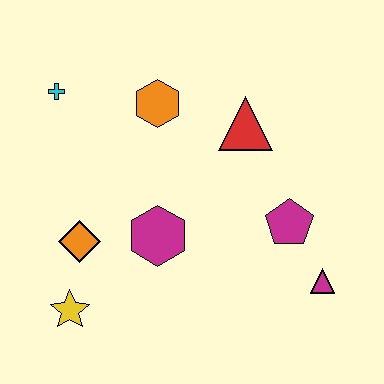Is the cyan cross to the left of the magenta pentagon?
Yes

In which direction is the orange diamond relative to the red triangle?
The orange diamond is to the left of the red triangle.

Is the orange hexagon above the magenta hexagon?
Yes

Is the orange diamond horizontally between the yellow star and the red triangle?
Yes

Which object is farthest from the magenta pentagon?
The cyan cross is farthest from the magenta pentagon.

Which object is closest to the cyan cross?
The orange hexagon is closest to the cyan cross.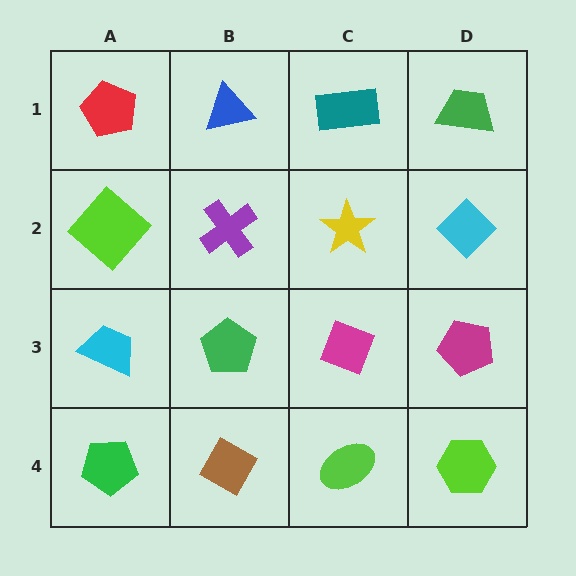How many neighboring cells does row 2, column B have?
4.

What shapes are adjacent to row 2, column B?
A blue triangle (row 1, column B), a green pentagon (row 3, column B), a lime diamond (row 2, column A), a yellow star (row 2, column C).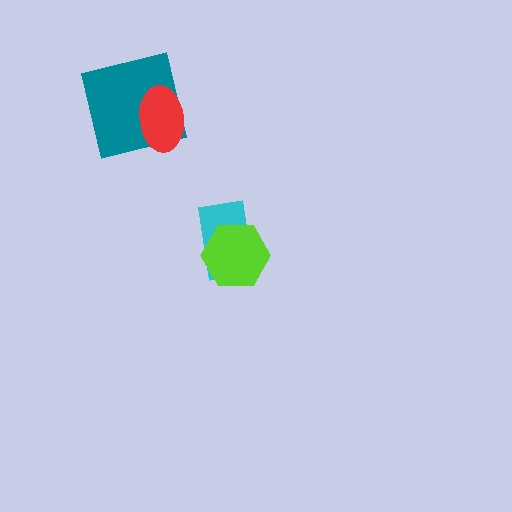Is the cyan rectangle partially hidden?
Yes, it is partially covered by another shape.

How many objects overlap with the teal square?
1 object overlaps with the teal square.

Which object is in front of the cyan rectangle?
The lime hexagon is in front of the cyan rectangle.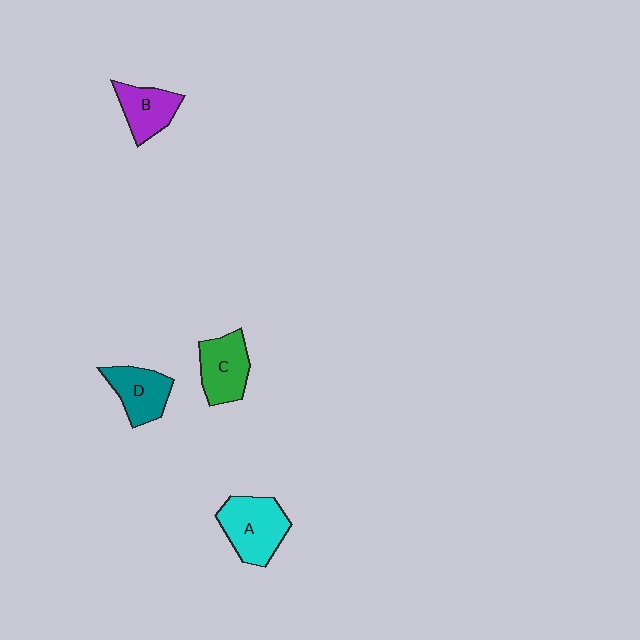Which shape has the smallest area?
Shape B (purple).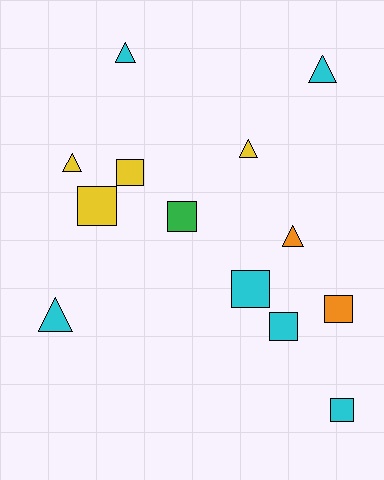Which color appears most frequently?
Cyan, with 6 objects.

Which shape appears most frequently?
Square, with 7 objects.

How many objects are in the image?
There are 13 objects.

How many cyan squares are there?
There are 3 cyan squares.